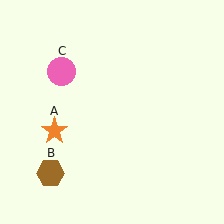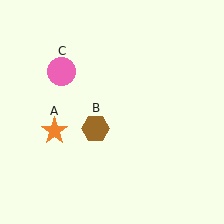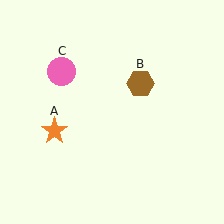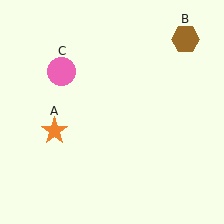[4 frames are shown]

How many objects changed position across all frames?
1 object changed position: brown hexagon (object B).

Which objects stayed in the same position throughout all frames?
Orange star (object A) and pink circle (object C) remained stationary.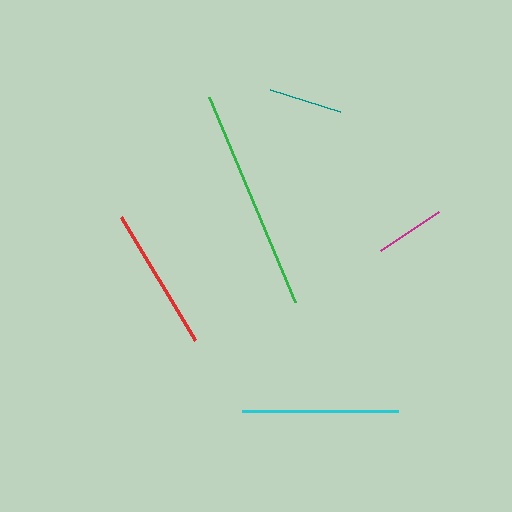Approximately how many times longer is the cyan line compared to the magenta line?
The cyan line is approximately 2.2 times the length of the magenta line.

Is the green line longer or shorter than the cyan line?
The green line is longer than the cyan line.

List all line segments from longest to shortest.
From longest to shortest: green, cyan, red, teal, magenta.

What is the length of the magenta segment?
The magenta segment is approximately 70 pixels long.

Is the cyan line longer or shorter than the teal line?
The cyan line is longer than the teal line.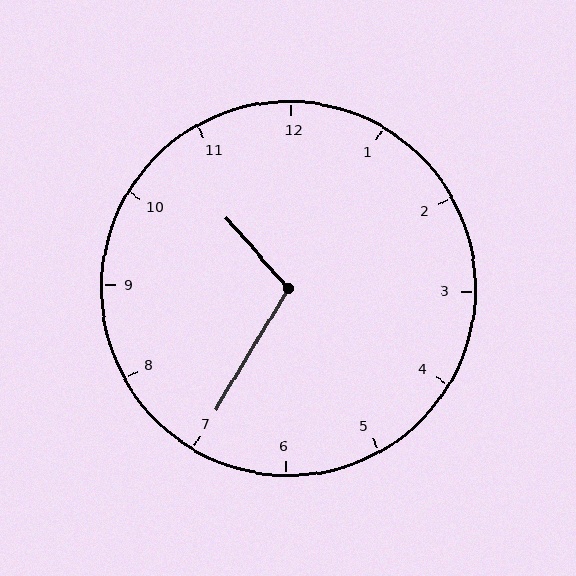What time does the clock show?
10:35.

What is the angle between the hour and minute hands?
Approximately 108 degrees.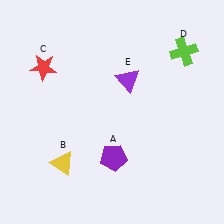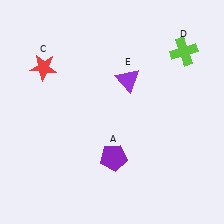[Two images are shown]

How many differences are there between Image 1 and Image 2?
There is 1 difference between the two images.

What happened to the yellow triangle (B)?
The yellow triangle (B) was removed in Image 2. It was in the bottom-left area of Image 1.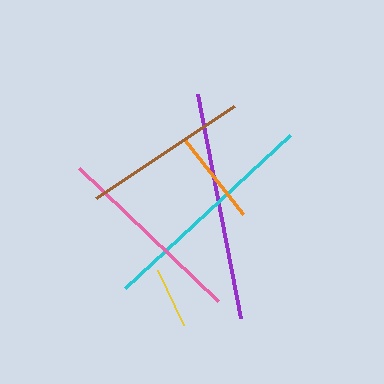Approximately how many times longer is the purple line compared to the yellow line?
The purple line is approximately 3.7 times the length of the yellow line.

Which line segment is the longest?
The purple line is the longest at approximately 228 pixels.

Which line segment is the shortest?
The yellow line is the shortest at approximately 61 pixels.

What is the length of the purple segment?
The purple segment is approximately 228 pixels long.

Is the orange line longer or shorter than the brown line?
The brown line is longer than the orange line.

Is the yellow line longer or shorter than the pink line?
The pink line is longer than the yellow line.